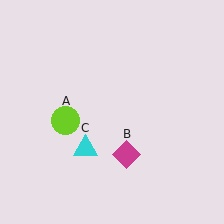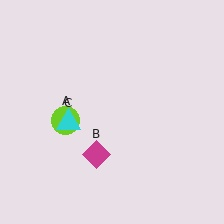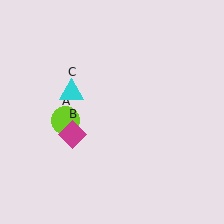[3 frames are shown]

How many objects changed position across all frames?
2 objects changed position: magenta diamond (object B), cyan triangle (object C).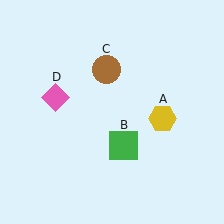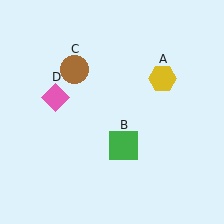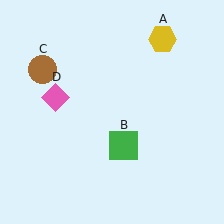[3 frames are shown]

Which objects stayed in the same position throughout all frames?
Green square (object B) and pink diamond (object D) remained stationary.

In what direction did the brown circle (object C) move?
The brown circle (object C) moved left.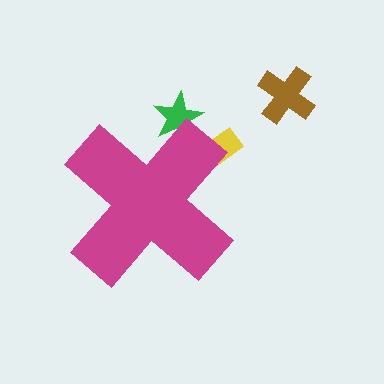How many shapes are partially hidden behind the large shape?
2 shapes are partially hidden.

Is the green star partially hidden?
Yes, the green star is partially hidden behind the magenta cross.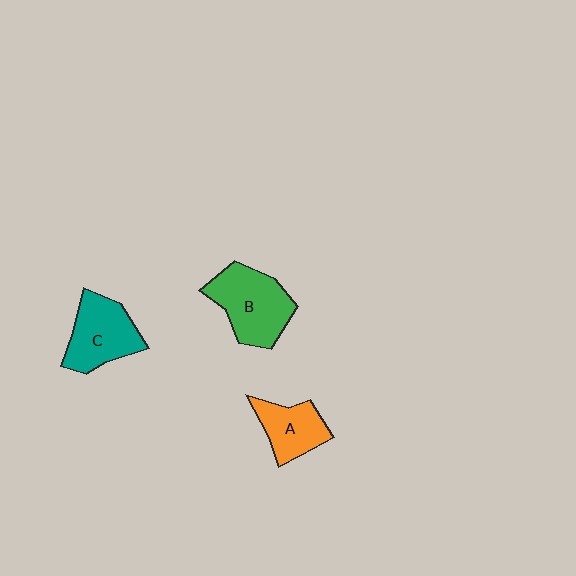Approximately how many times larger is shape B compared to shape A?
Approximately 1.5 times.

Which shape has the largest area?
Shape B (green).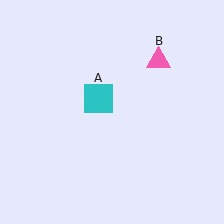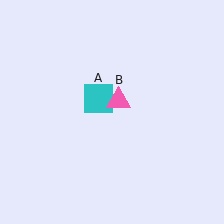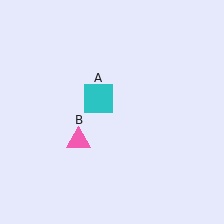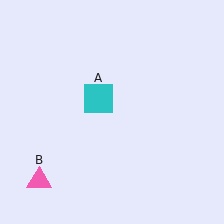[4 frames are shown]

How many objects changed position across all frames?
1 object changed position: pink triangle (object B).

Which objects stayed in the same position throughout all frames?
Cyan square (object A) remained stationary.